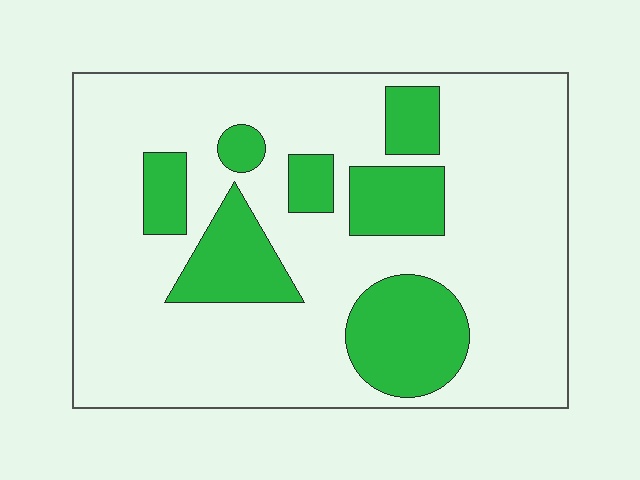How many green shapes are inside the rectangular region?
7.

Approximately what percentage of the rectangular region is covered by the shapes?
Approximately 25%.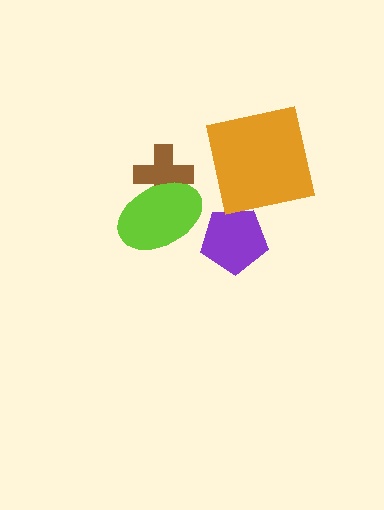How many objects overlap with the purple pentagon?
0 objects overlap with the purple pentagon.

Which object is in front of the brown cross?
The lime ellipse is in front of the brown cross.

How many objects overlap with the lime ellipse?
1 object overlaps with the lime ellipse.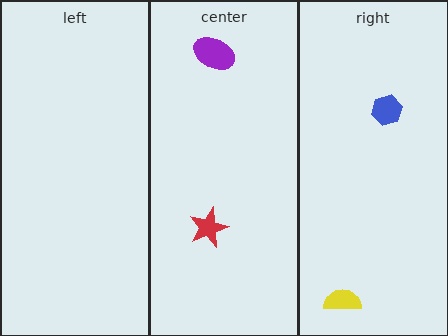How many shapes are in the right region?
2.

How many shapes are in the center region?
2.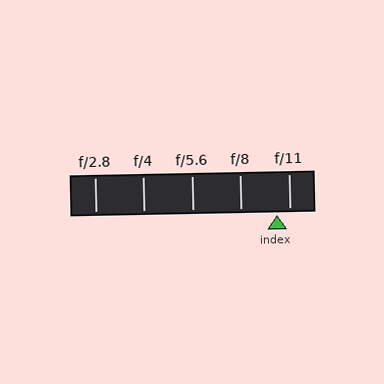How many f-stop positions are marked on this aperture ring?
There are 5 f-stop positions marked.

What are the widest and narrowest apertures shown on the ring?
The widest aperture shown is f/2.8 and the narrowest is f/11.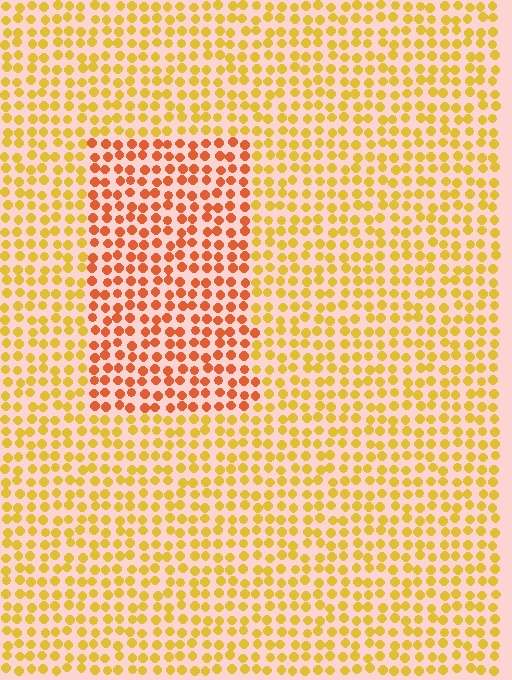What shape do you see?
I see a rectangle.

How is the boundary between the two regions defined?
The boundary is defined purely by a slight shift in hue (about 34 degrees). Spacing, size, and orientation are identical on both sides.